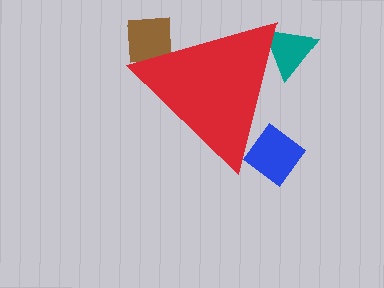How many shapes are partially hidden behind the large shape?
3 shapes are partially hidden.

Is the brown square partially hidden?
Yes, the brown square is partially hidden behind the red triangle.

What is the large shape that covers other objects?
A red triangle.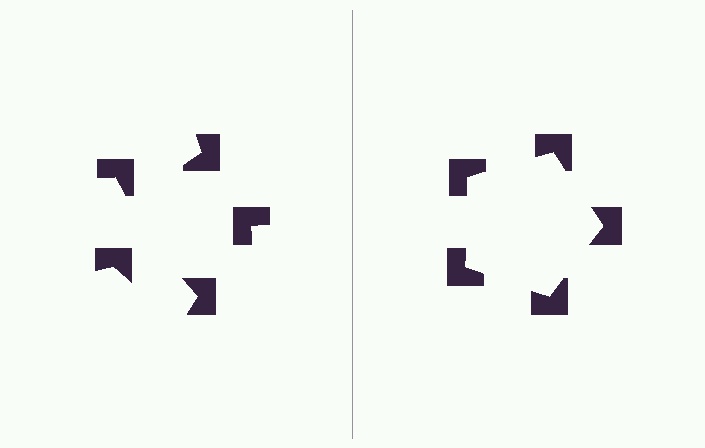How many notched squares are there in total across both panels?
10 — 5 on each side.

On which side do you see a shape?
An illusory pentagon appears on the right side. On the left side the wedge cuts are rotated, so no coherent shape forms.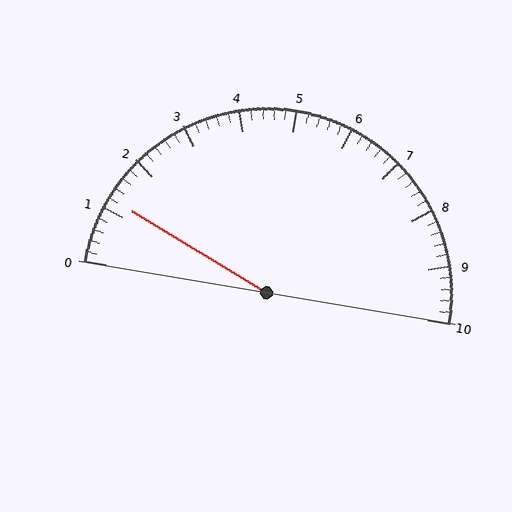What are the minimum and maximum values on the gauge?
The gauge ranges from 0 to 10.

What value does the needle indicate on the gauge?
The needle indicates approximately 1.2.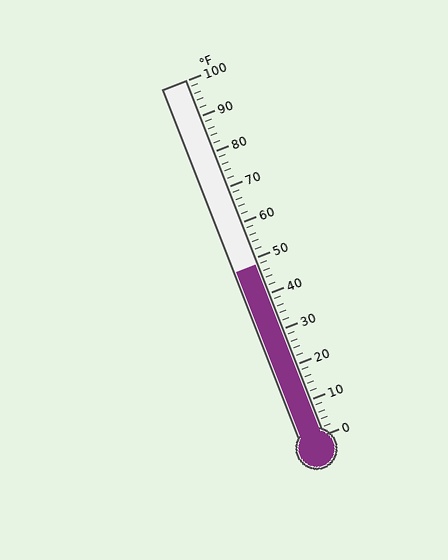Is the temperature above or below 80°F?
The temperature is below 80°F.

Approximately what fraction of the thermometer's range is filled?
The thermometer is filled to approximately 50% of its range.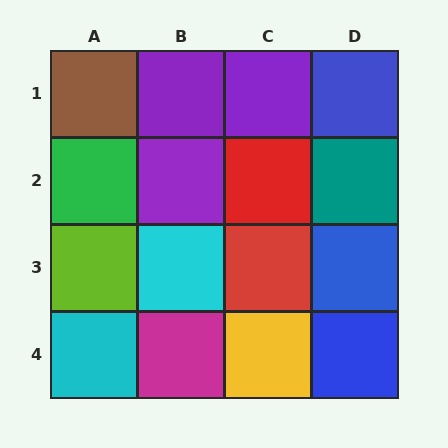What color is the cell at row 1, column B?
Purple.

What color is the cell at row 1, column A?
Brown.